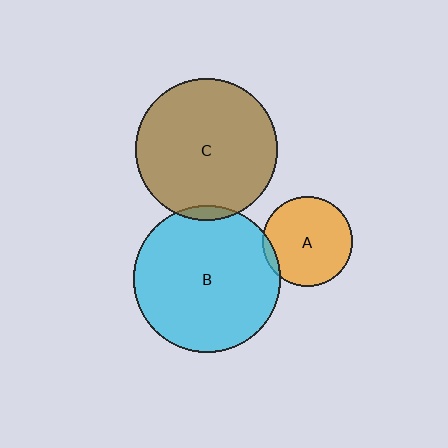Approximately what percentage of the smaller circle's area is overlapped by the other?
Approximately 5%.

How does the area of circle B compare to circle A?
Approximately 2.7 times.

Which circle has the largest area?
Circle B (cyan).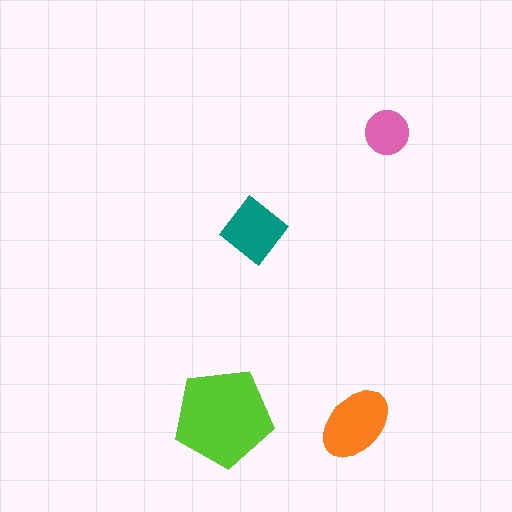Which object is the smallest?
The pink circle.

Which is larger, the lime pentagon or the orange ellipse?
The lime pentagon.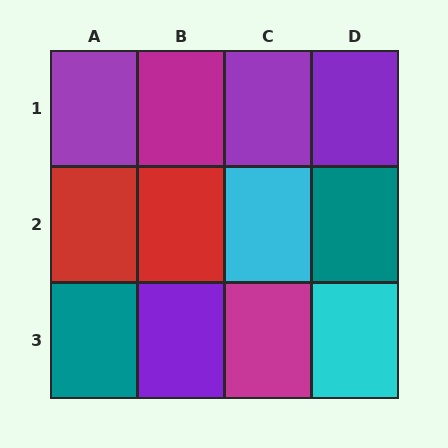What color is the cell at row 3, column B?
Purple.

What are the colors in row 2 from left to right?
Red, red, cyan, teal.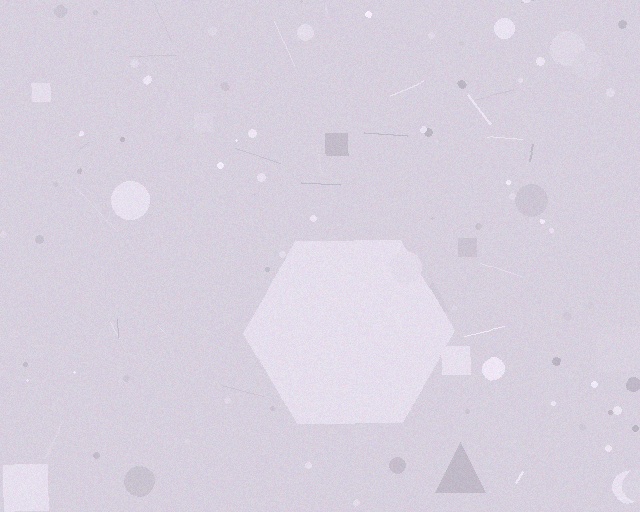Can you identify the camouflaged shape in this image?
The camouflaged shape is a hexagon.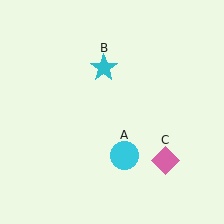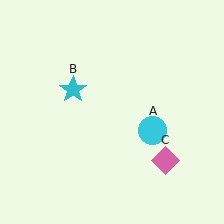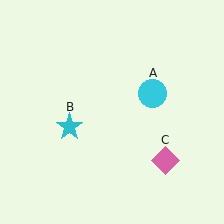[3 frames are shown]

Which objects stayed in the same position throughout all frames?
Pink diamond (object C) remained stationary.